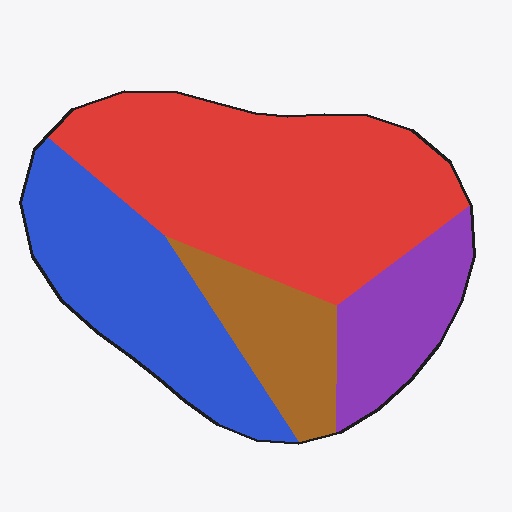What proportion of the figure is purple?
Purple covers about 15% of the figure.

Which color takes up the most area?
Red, at roughly 45%.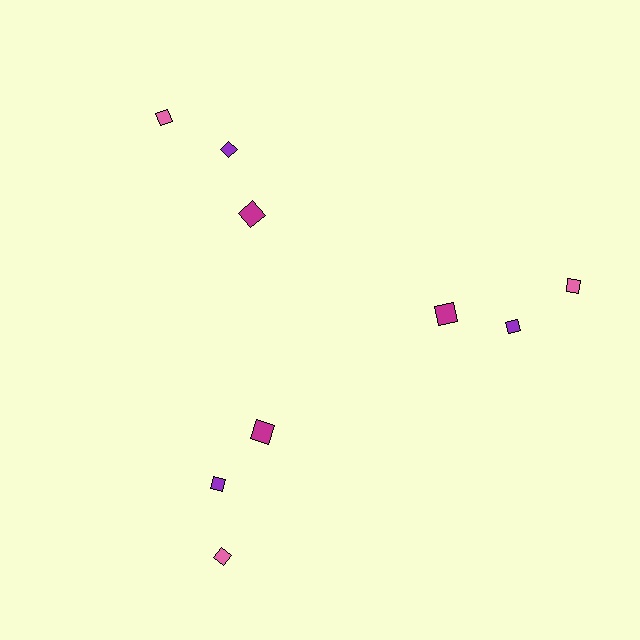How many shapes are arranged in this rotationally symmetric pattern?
There are 9 shapes, arranged in 3 groups of 3.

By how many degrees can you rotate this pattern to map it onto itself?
The pattern maps onto itself every 120 degrees of rotation.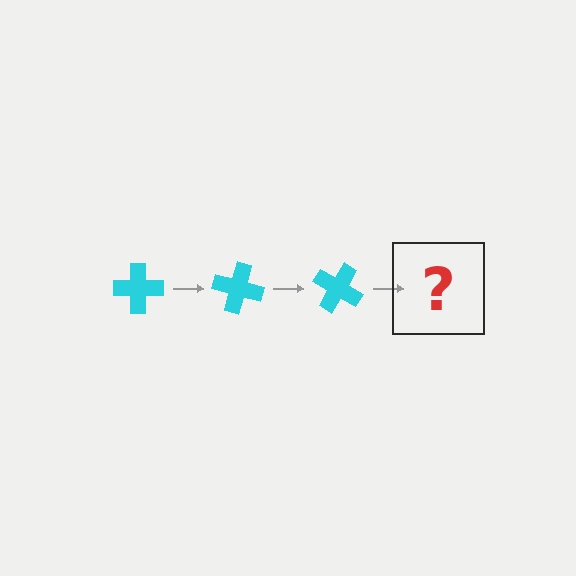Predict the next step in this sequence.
The next step is a cyan cross rotated 45 degrees.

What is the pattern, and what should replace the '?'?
The pattern is that the cross rotates 15 degrees each step. The '?' should be a cyan cross rotated 45 degrees.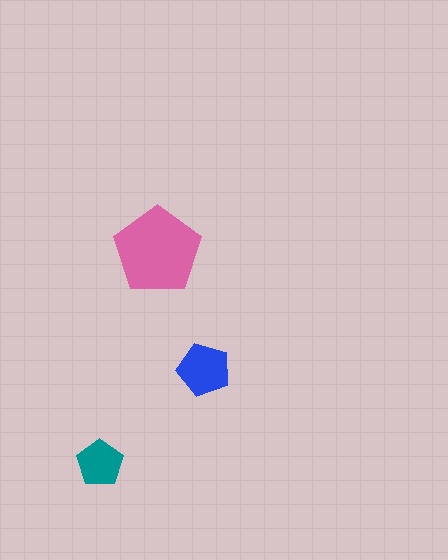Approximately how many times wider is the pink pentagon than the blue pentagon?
About 1.5 times wider.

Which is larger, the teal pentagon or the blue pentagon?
The blue one.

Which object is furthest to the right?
The blue pentagon is rightmost.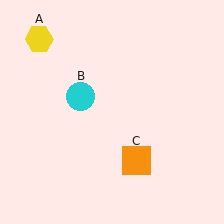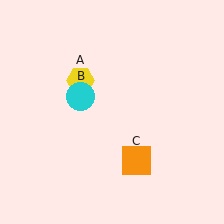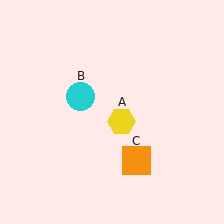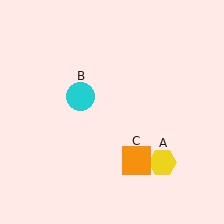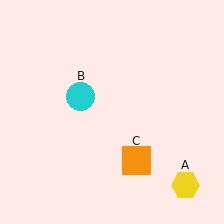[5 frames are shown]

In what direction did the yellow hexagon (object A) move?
The yellow hexagon (object A) moved down and to the right.